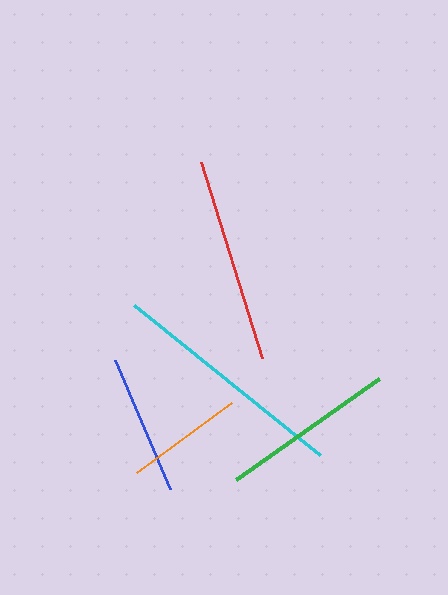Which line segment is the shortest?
The orange line is the shortest at approximately 118 pixels.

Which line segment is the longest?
The cyan line is the longest at approximately 239 pixels.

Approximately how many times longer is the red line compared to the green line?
The red line is approximately 1.2 times the length of the green line.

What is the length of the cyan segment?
The cyan segment is approximately 239 pixels long.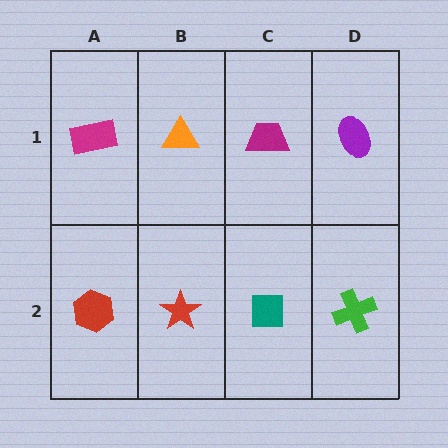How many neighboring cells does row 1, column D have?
2.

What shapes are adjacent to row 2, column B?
An orange triangle (row 1, column B), a red hexagon (row 2, column A), a teal square (row 2, column C).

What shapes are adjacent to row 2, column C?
A magenta trapezoid (row 1, column C), a red star (row 2, column B), a green cross (row 2, column D).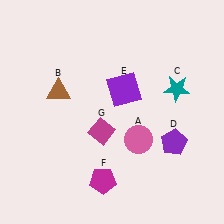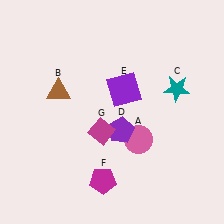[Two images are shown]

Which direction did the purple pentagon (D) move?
The purple pentagon (D) moved left.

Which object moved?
The purple pentagon (D) moved left.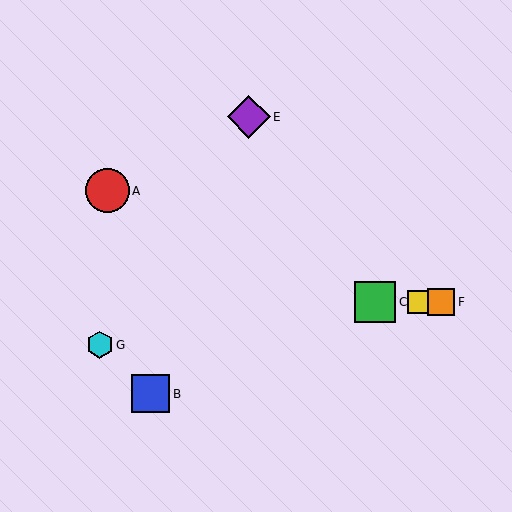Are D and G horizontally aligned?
No, D is at y≈302 and G is at y≈345.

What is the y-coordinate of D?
Object D is at y≈302.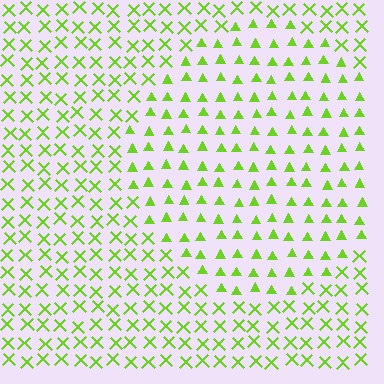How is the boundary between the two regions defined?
The boundary is defined by a change in element shape: triangles inside vs. X marks outside. All elements share the same color and spacing.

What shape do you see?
I see a circle.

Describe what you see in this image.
The image is filled with small lime elements arranged in a uniform grid. A circle-shaped region contains triangles, while the surrounding area contains X marks. The boundary is defined purely by the change in element shape.